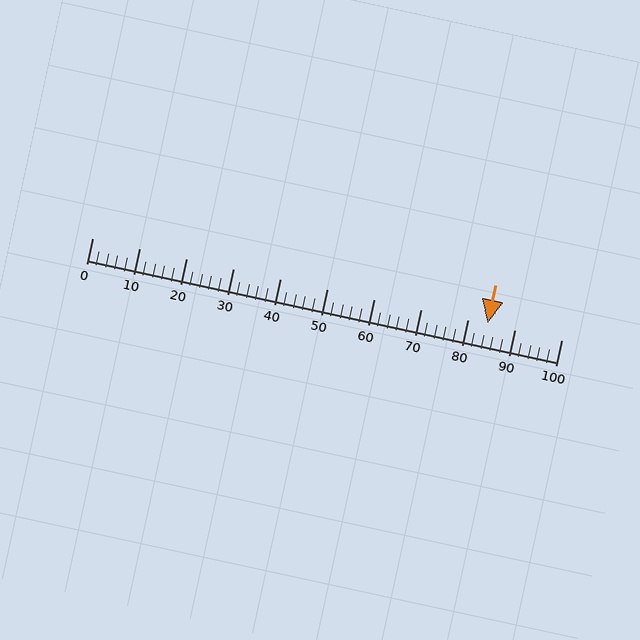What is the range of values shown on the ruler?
The ruler shows values from 0 to 100.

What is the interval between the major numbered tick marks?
The major tick marks are spaced 10 units apart.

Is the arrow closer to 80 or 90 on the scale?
The arrow is closer to 80.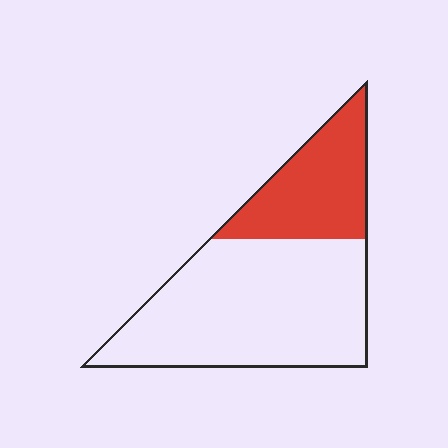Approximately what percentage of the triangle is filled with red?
Approximately 30%.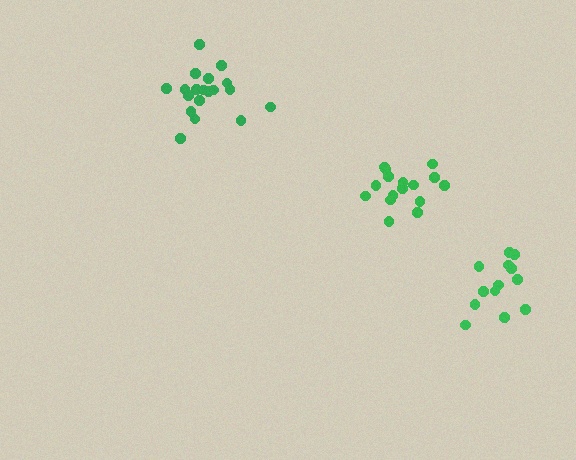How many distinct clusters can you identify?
There are 3 distinct clusters.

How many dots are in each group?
Group 1: 19 dots, Group 2: 16 dots, Group 3: 14 dots (49 total).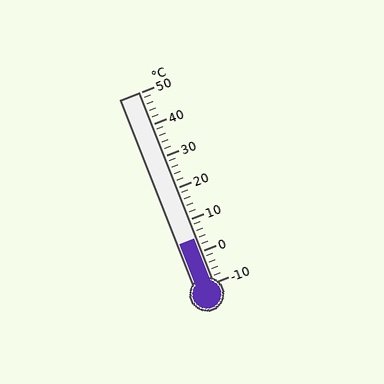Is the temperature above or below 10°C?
The temperature is below 10°C.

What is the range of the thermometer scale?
The thermometer scale ranges from -10°C to 50°C.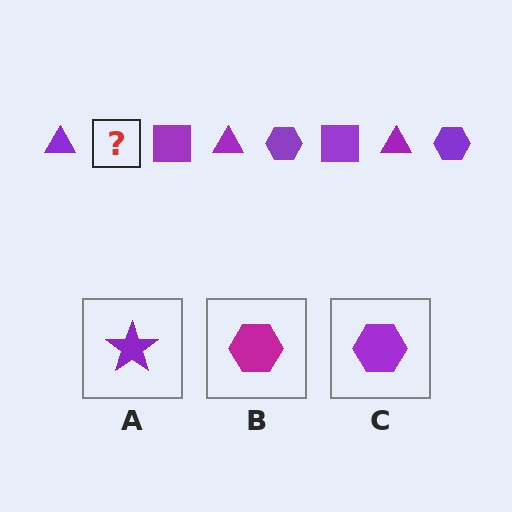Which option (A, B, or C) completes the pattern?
C.